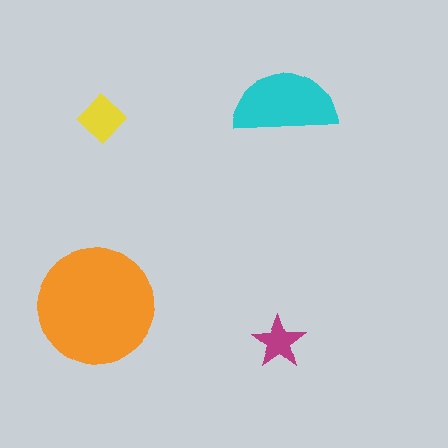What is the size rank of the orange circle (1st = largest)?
1st.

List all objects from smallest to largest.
The magenta star, the yellow diamond, the cyan semicircle, the orange circle.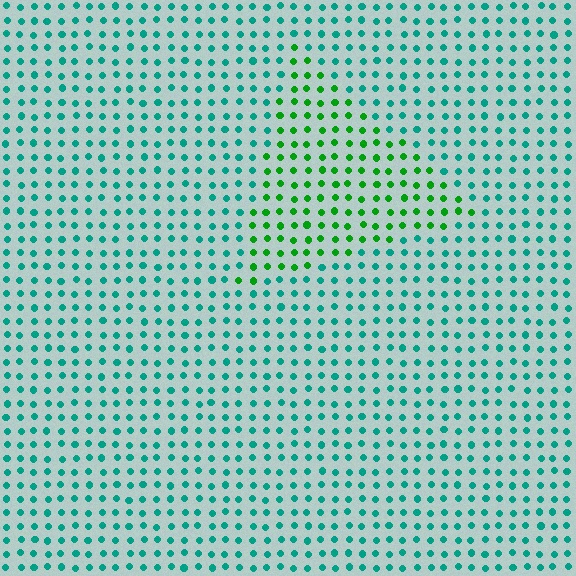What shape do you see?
I see a triangle.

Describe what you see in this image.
The image is filled with small teal elements in a uniform arrangement. A triangle-shaped region is visible where the elements are tinted to a slightly different hue, forming a subtle color boundary.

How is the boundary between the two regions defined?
The boundary is defined purely by a slight shift in hue (about 45 degrees). Spacing, size, and orientation are identical on both sides.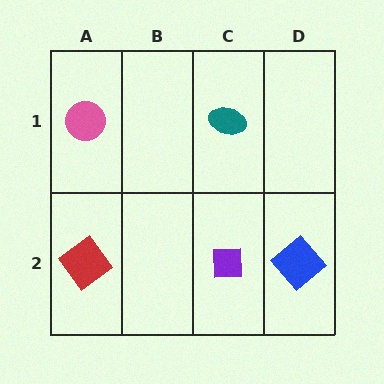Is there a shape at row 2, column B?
No, that cell is empty.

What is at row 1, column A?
A pink circle.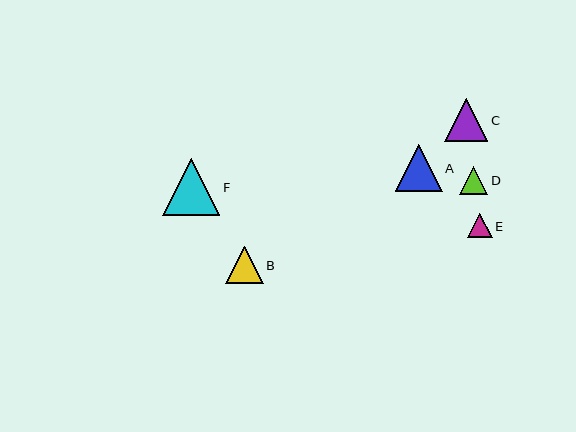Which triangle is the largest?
Triangle F is the largest with a size of approximately 57 pixels.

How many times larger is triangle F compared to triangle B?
Triangle F is approximately 1.5 times the size of triangle B.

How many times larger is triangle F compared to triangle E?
Triangle F is approximately 2.3 times the size of triangle E.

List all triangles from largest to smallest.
From largest to smallest: F, A, C, B, D, E.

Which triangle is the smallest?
Triangle E is the smallest with a size of approximately 25 pixels.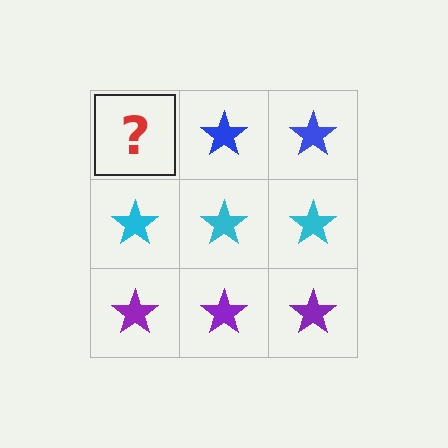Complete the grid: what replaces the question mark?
The question mark should be replaced with a blue star.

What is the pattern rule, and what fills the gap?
The rule is that each row has a consistent color. The gap should be filled with a blue star.